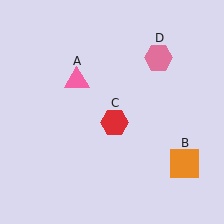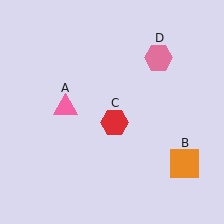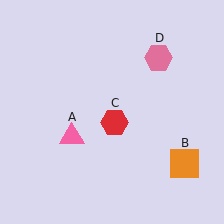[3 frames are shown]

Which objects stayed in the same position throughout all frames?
Orange square (object B) and red hexagon (object C) and pink hexagon (object D) remained stationary.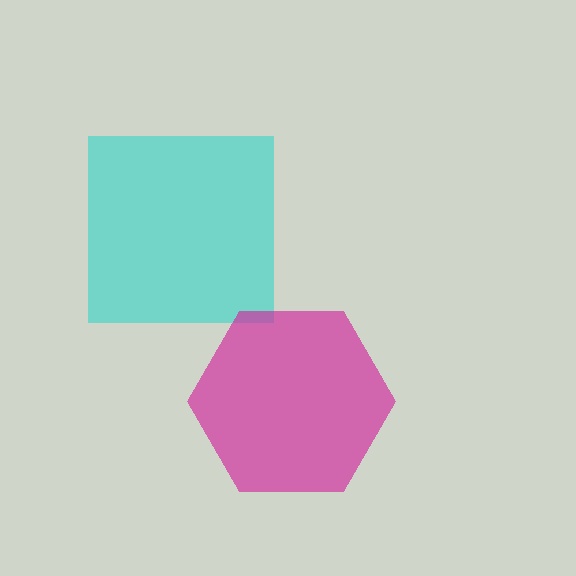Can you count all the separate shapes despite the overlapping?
Yes, there are 2 separate shapes.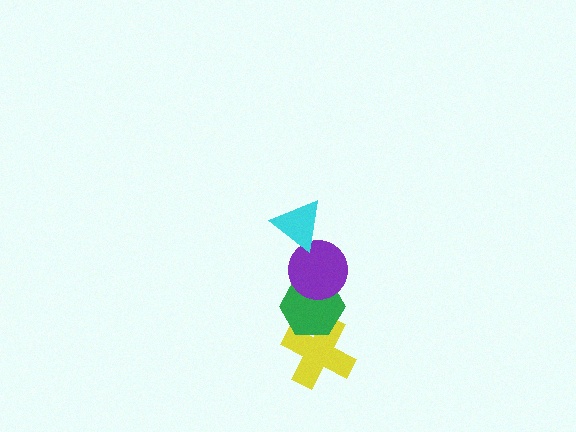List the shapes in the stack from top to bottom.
From top to bottom: the cyan triangle, the purple circle, the green hexagon, the yellow cross.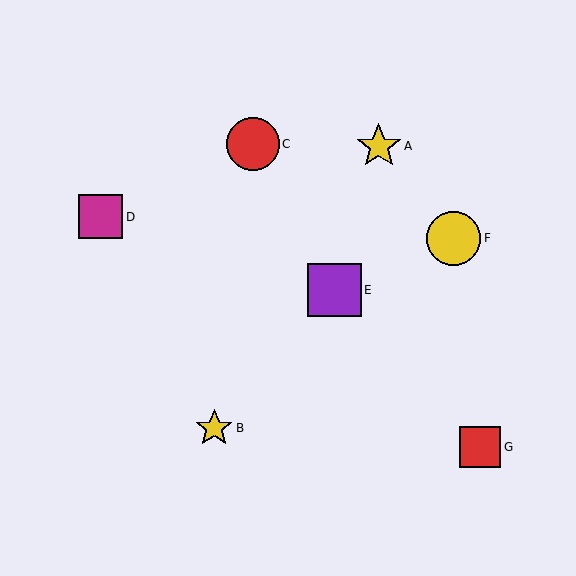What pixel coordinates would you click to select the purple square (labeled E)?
Click at (335, 290) to select the purple square E.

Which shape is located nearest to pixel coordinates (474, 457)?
The red square (labeled G) at (480, 447) is nearest to that location.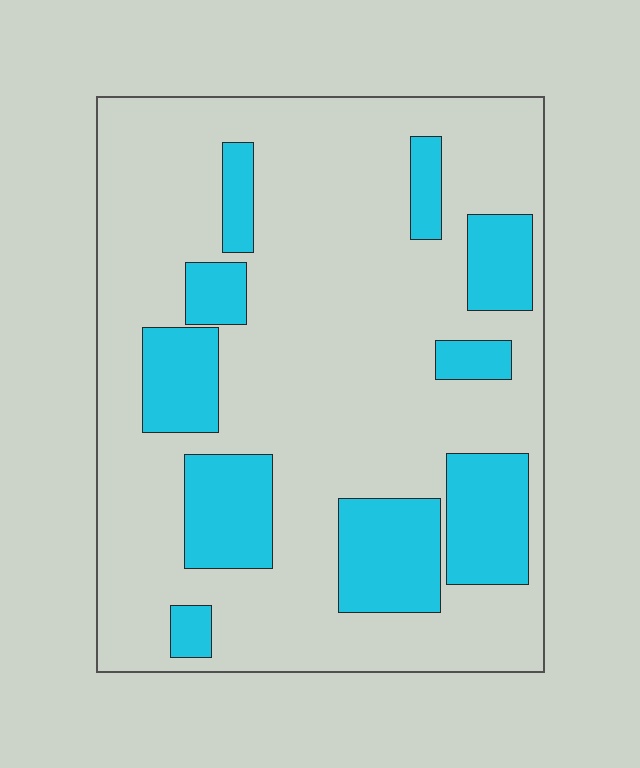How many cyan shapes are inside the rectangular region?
10.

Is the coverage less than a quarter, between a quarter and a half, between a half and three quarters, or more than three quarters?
Less than a quarter.